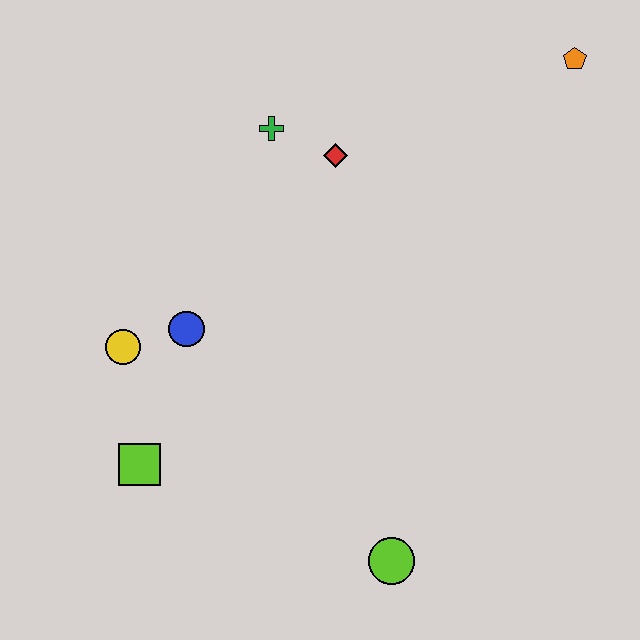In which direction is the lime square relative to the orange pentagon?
The lime square is to the left of the orange pentagon.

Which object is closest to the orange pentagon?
The red diamond is closest to the orange pentagon.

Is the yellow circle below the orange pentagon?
Yes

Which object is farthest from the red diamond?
The lime circle is farthest from the red diamond.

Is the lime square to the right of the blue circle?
No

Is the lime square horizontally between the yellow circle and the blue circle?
Yes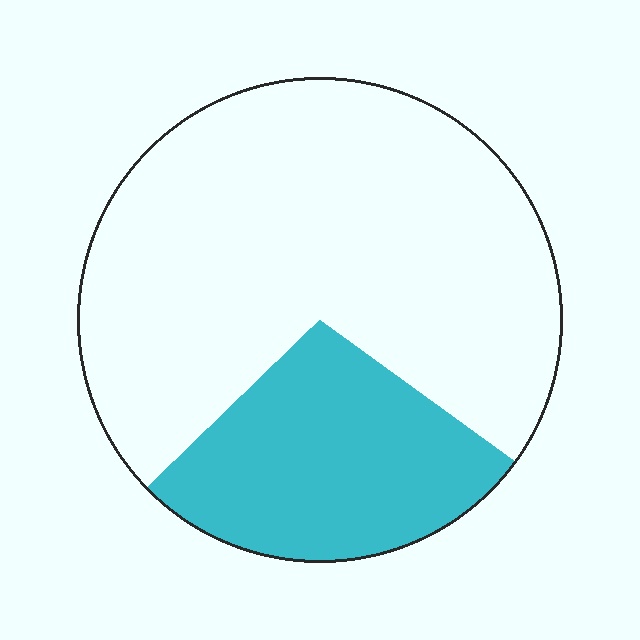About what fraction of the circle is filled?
About one quarter (1/4).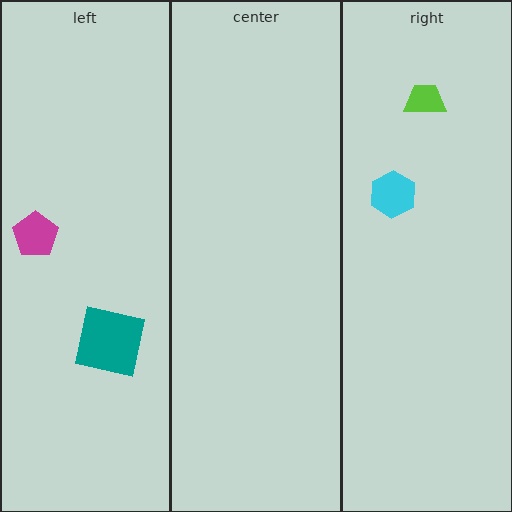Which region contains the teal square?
The left region.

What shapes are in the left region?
The teal square, the magenta pentagon.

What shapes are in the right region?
The lime trapezoid, the cyan hexagon.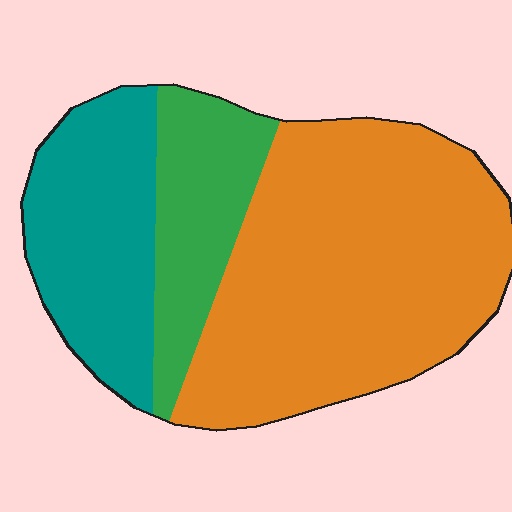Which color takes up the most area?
Orange, at roughly 55%.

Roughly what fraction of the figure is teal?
Teal takes up about one quarter (1/4) of the figure.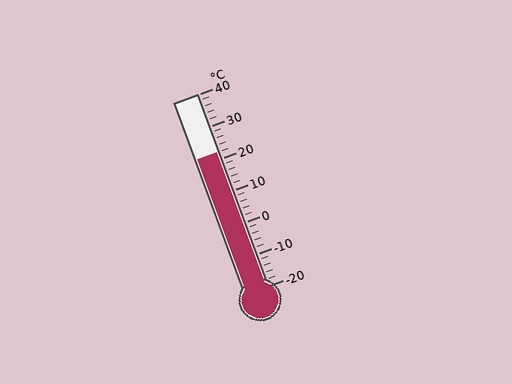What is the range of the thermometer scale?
The thermometer scale ranges from -20°C to 40°C.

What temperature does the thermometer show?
The thermometer shows approximately 22°C.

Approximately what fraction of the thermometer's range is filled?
The thermometer is filled to approximately 70% of its range.